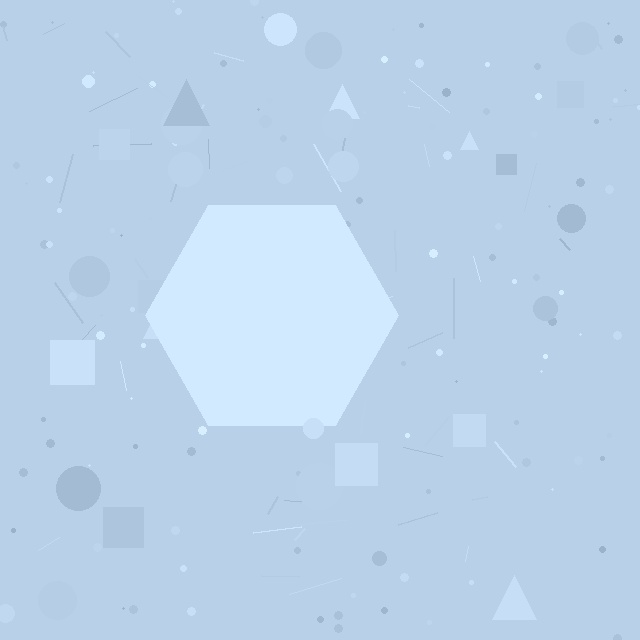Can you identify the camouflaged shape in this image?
The camouflaged shape is a hexagon.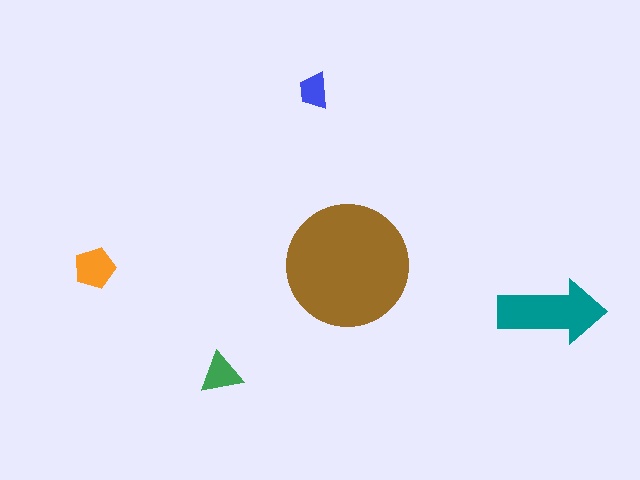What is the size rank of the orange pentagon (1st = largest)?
3rd.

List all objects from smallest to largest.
The blue trapezoid, the green triangle, the orange pentagon, the teal arrow, the brown circle.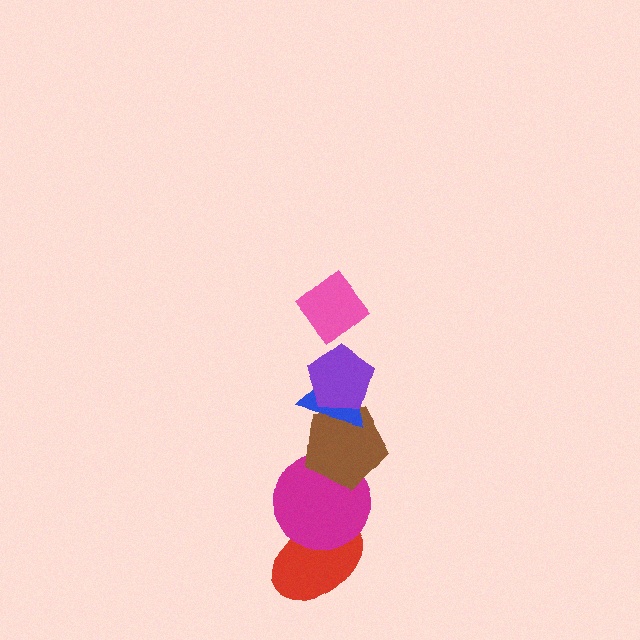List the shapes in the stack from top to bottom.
From top to bottom: the pink diamond, the purple pentagon, the blue triangle, the brown pentagon, the magenta circle, the red ellipse.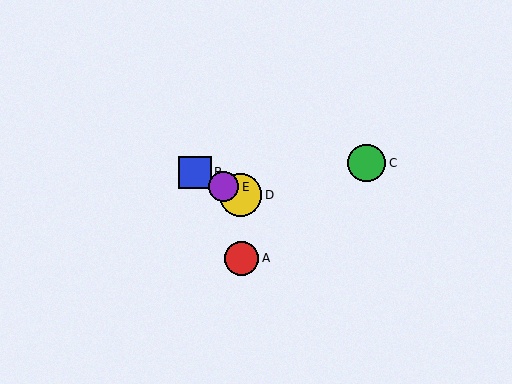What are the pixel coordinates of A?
Object A is at (242, 258).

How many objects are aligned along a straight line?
3 objects (B, D, E) are aligned along a straight line.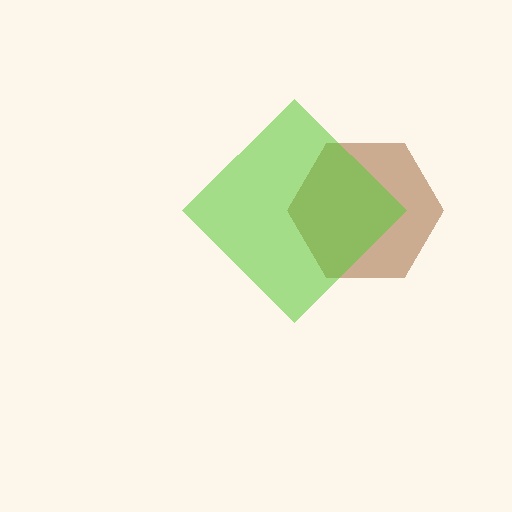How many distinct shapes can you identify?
There are 2 distinct shapes: a brown hexagon, a lime diamond.